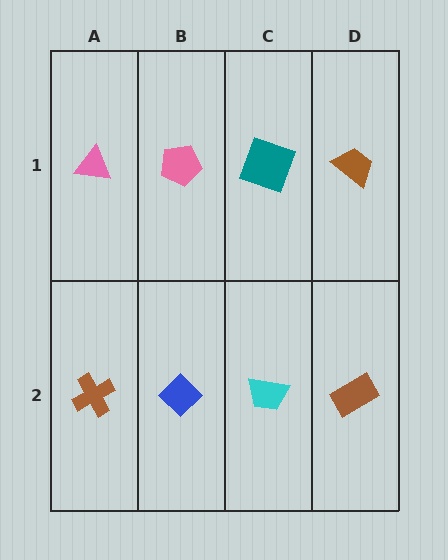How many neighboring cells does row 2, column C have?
3.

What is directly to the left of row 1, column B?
A pink triangle.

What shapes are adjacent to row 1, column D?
A brown rectangle (row 2, column D), a teal square (row 1, column C).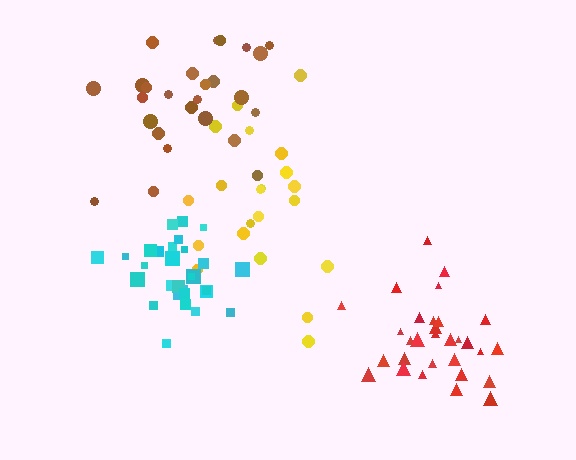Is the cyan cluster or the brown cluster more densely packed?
Cyan.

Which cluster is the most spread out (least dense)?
Yellow.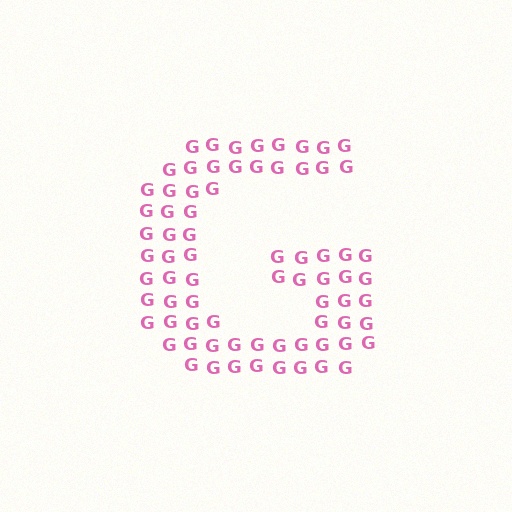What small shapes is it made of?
It is made of small letter G's.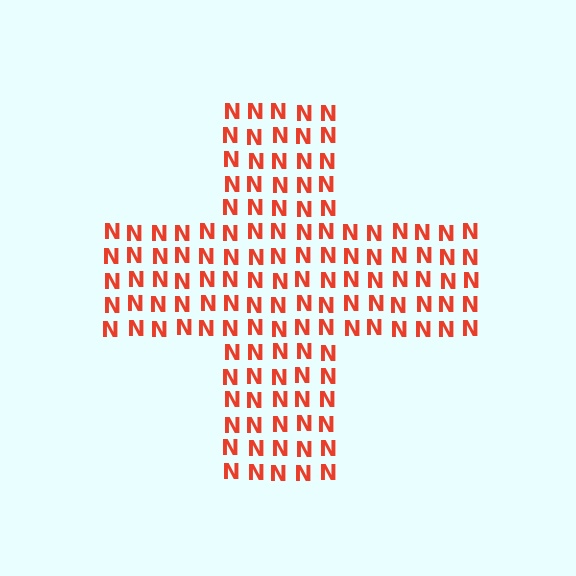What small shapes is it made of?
It is made of small letter N's.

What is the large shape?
The large shape is a cross.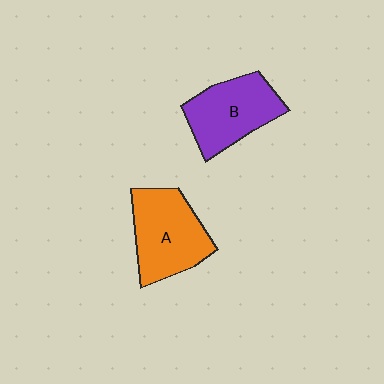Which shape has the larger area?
Shape A (orange).